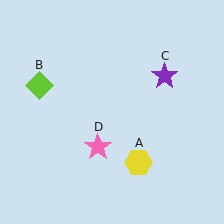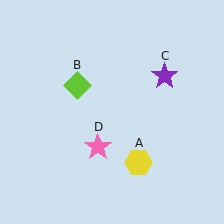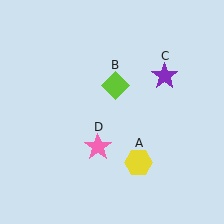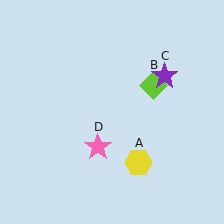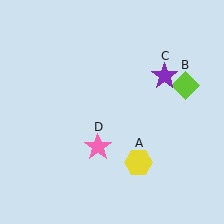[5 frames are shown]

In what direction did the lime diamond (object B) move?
The lime diamond (object B) moved right.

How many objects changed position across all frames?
1 object changed position: lime diamond (object B).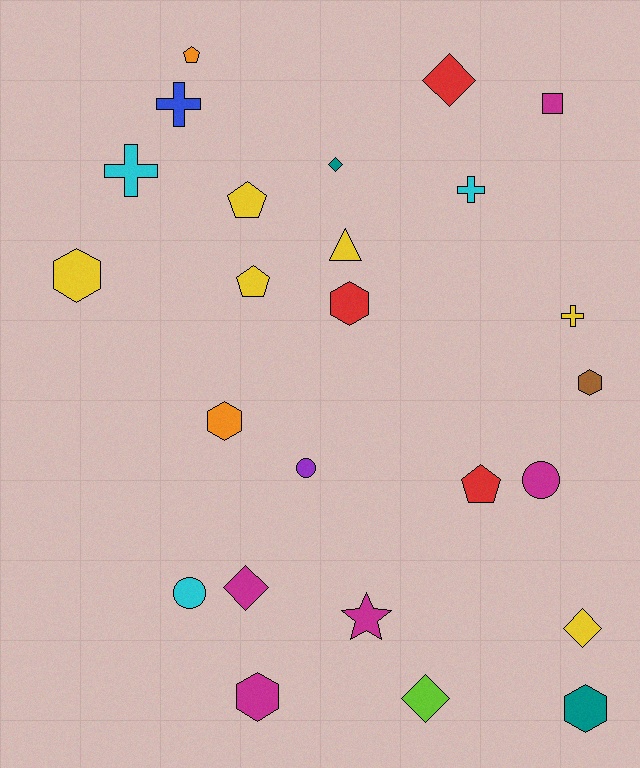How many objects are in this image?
There are 25 objects.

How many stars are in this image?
There is 1 star.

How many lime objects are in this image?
There is 1 lime object.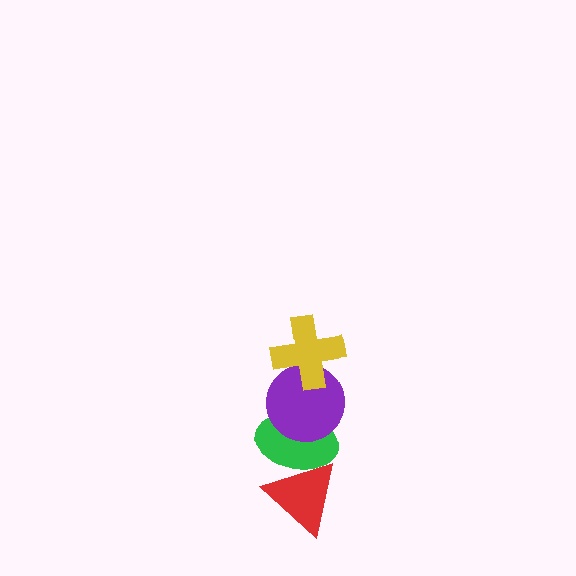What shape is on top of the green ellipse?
The purple circle is on top of the green ellipse.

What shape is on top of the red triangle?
The green ellipse is on top of the red triangle.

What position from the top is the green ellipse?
The green ellipse is 3rd from the top.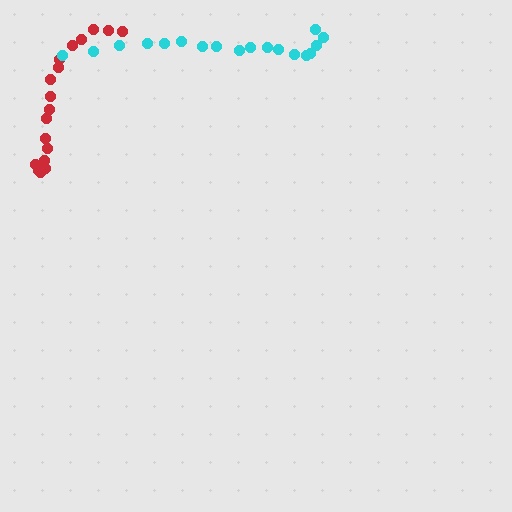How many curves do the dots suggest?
There are 2 distinct paths.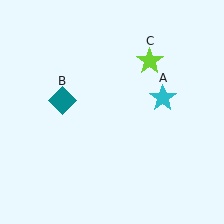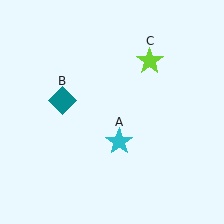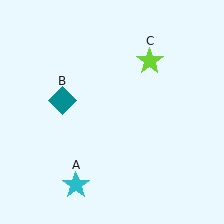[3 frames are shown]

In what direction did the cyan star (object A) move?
The cyan star (object A) moved down and to the left.